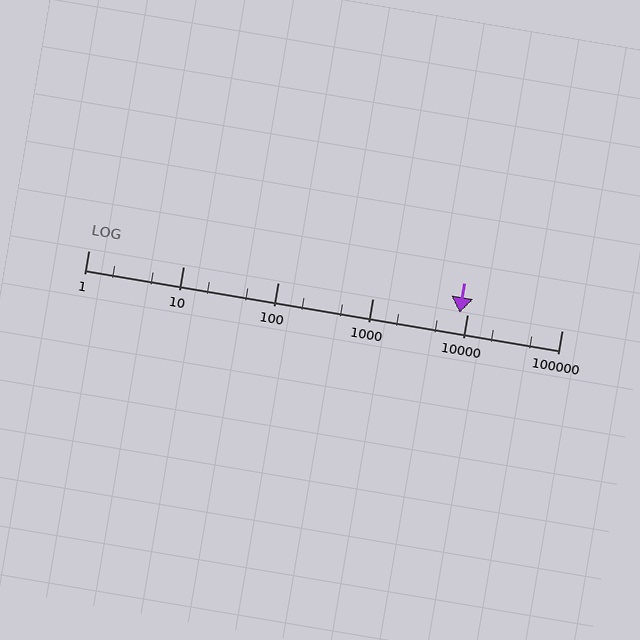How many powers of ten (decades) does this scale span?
The scale spans 5 decades, from 1 to 100000.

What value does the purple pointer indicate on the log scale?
The pointer indicates approximately 8300.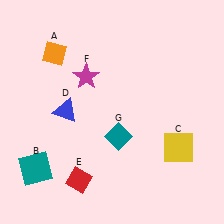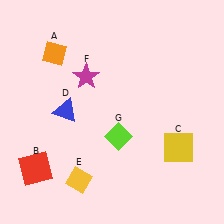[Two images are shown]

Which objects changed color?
B changed from teal to red. E changed from red to yellow. G changed from teal to lime.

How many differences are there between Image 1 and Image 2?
There are 3 differences between the two images.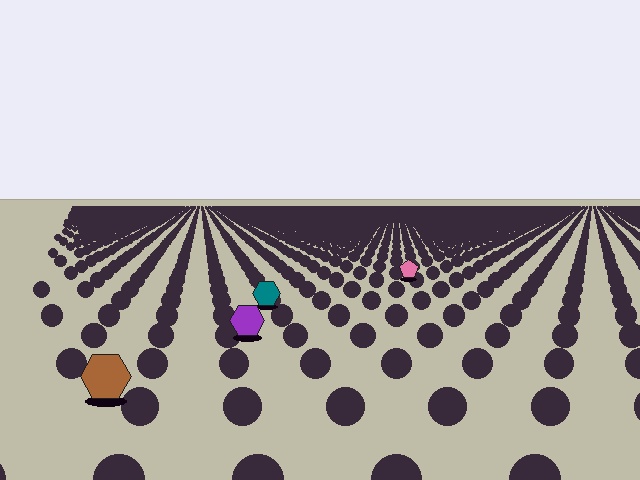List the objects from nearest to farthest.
From nearest to farthest: the brown hexagon, the purple hexagon, the teal hexagon, the pink pentagon.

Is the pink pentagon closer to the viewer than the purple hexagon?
No. The purple hexagon is closer — you can tell from the texture gradient: the ground texture is coarser near it.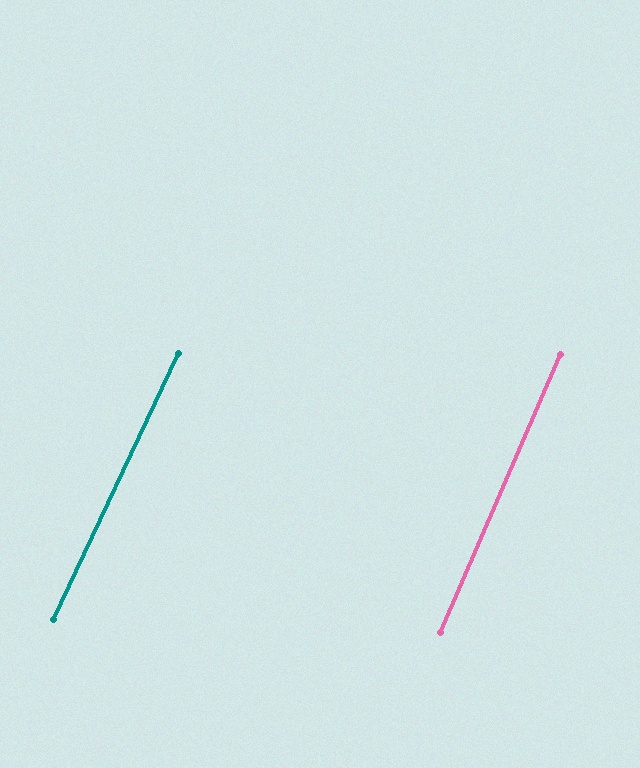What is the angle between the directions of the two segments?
Approximately 2 degrees.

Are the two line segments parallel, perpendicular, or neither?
Parallel — their directions differ by only 1.9°.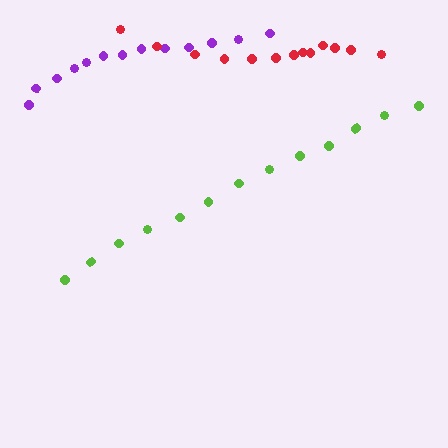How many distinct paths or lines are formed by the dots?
There are 3 distinct paths.